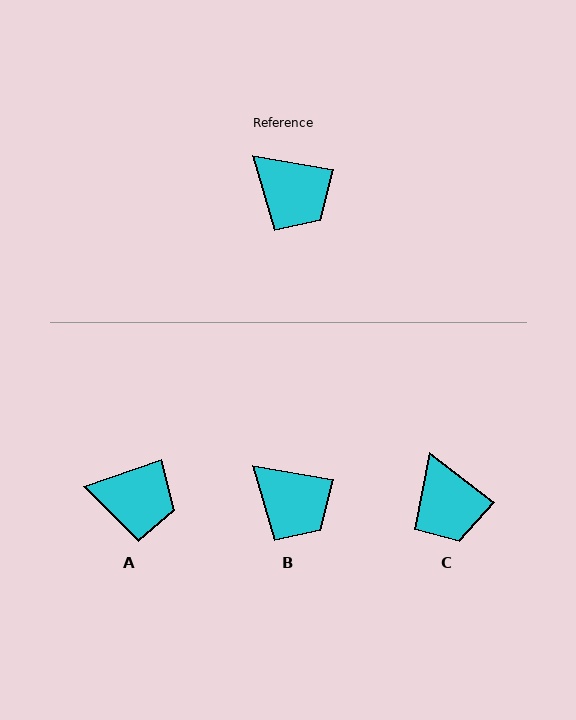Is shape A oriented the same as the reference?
No, it is off by about 29 degrees.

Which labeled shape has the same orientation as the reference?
B.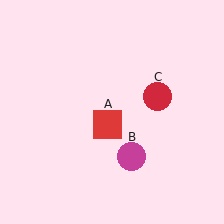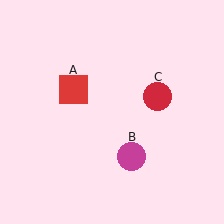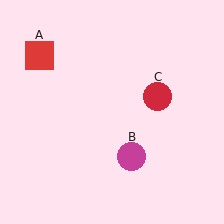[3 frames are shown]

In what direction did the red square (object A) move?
The red square (object A) moved up and to the left.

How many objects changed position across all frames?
1 object changed position: red square (object A).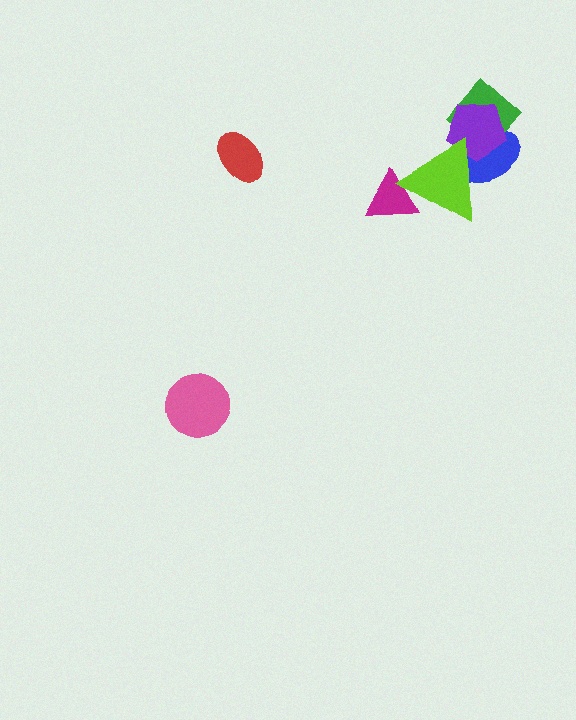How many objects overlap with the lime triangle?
4 objects overlap with the lime triangle.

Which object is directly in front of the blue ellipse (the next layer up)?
The green diamond is directly in front of the blue ellipse.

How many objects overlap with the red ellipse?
0 objects overlap with the red ellipse.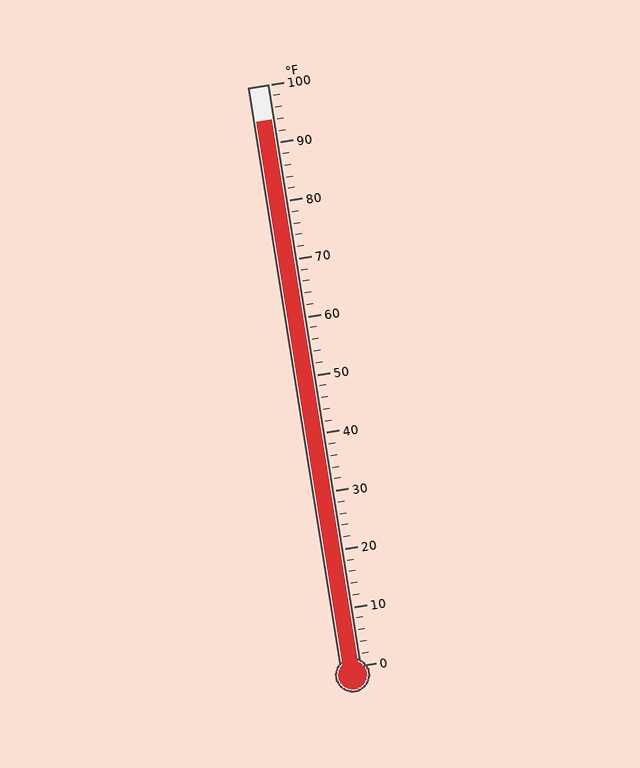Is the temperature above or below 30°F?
The temperature is above 30°F.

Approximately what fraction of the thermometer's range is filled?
The thermometer is filled to approximately 95% of its range.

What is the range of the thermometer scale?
The thermometer scale ranges from 0°F to 100°F.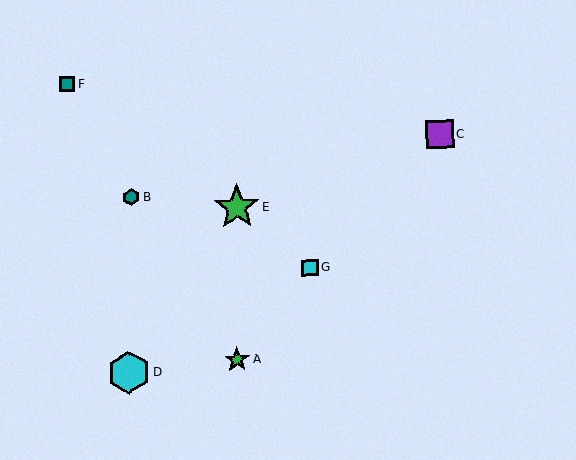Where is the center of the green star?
The center of the green star is at (237, 360).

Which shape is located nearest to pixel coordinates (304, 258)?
The cyan square (labeled G) at (310, 268) is nearest to that location.